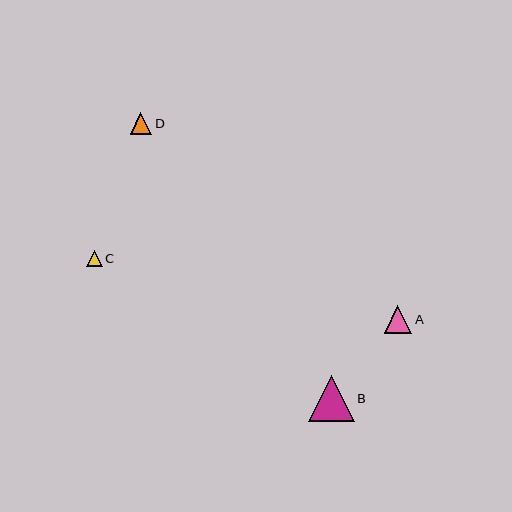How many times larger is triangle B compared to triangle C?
Triangle B is approximately 2.9 times the size of triangle C.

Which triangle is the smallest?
Triangle C is the smallest with a size of approximately 16 pixels.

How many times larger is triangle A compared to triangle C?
Triangle A is approximately 1.7 times the size of triangle C.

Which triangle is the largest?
Triangle B is the largest with a size of approximately 46 pixels.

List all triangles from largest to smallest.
From largest to smallest: B, A, D, C.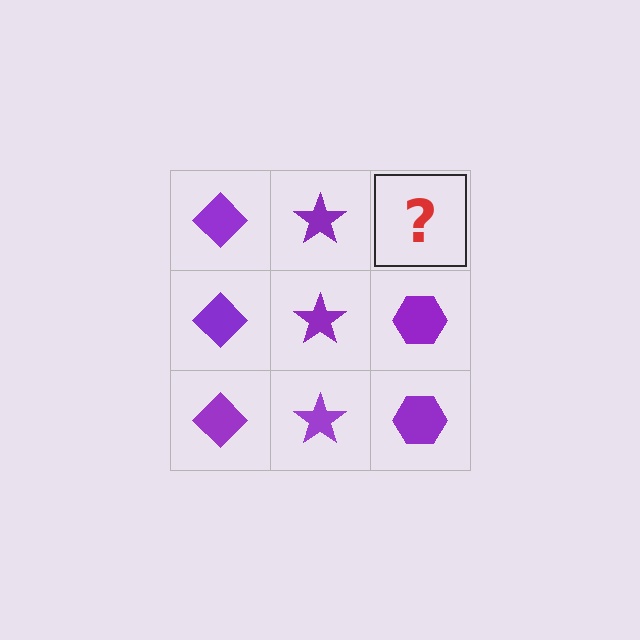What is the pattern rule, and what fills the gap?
The rule is that each column has a consistent shape. The gap should be filled with a purple hexagon.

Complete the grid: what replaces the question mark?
The question mark should be replaced with a purple hexagon.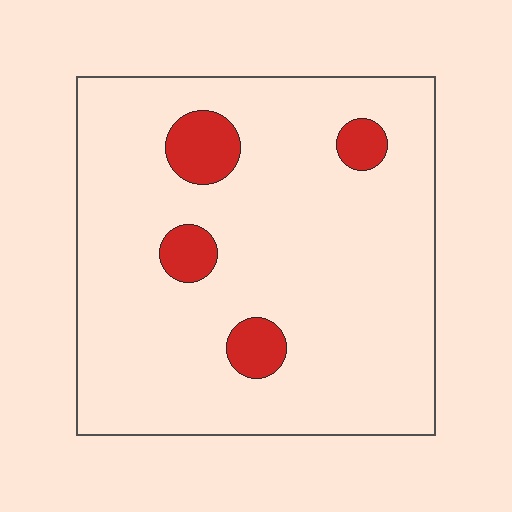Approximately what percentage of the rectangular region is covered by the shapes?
Approximately 10%.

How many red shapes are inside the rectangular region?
4.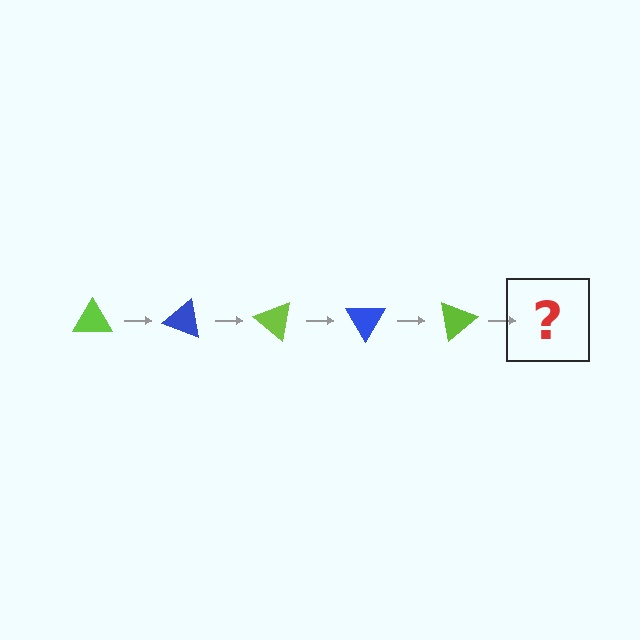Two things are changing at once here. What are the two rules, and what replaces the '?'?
The two rules are that it rotates 20 degrees each step and the color cycles through lime and blue. The '?' should be a blue triangle, rotated 100 degrees from the start.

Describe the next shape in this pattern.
It should be a blue triangle, rotated 100 degrees from the start.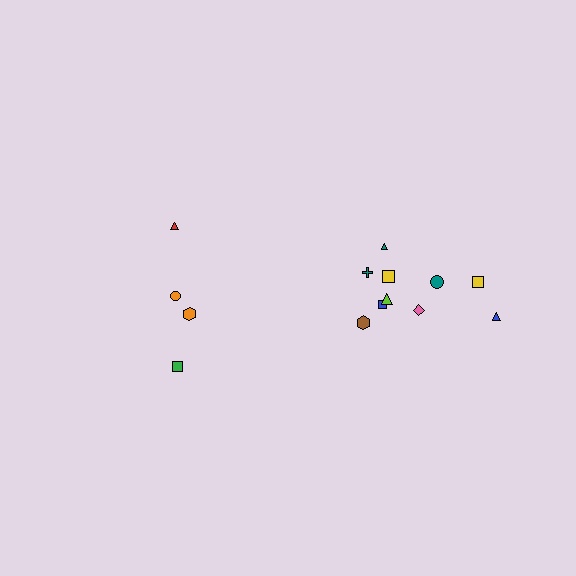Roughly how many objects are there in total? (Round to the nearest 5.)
Roughly 15 objects in total.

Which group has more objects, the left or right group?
The right group.